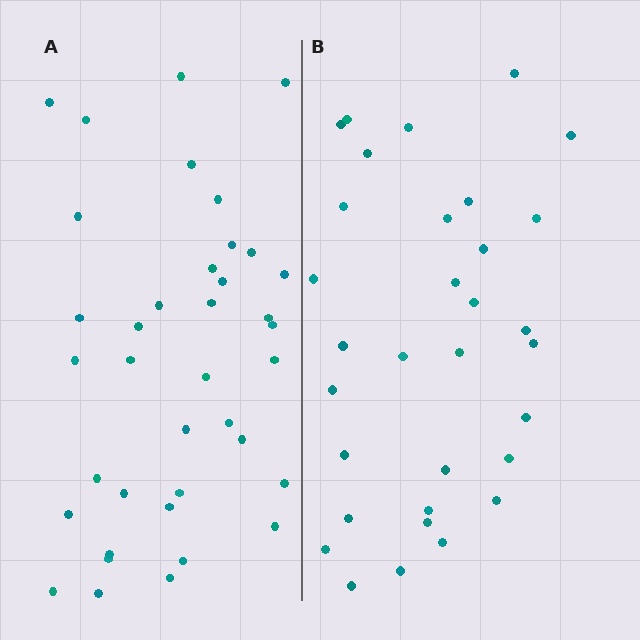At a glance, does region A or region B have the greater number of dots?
Region A (the left region) has more dots.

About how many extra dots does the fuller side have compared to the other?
Region A has about 6 more dots than region B.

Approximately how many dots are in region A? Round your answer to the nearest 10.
About 40 dots. (The exact count is 38, which rounds to 40.)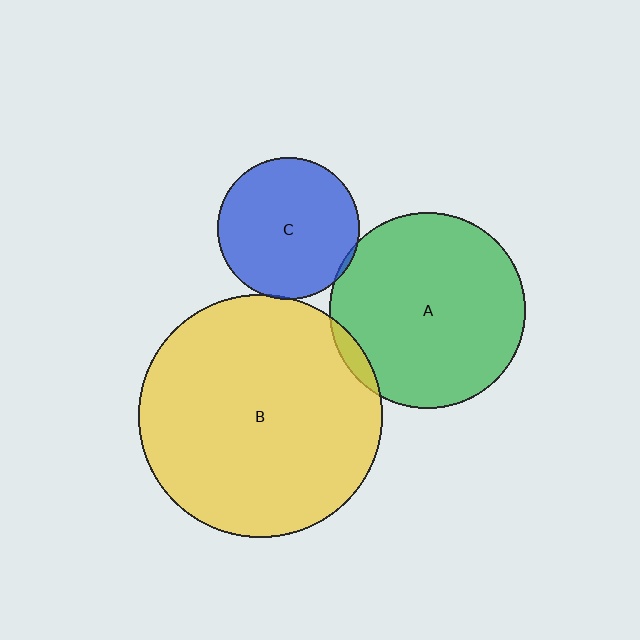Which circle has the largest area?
Circle B (yellow).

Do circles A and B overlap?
Yes.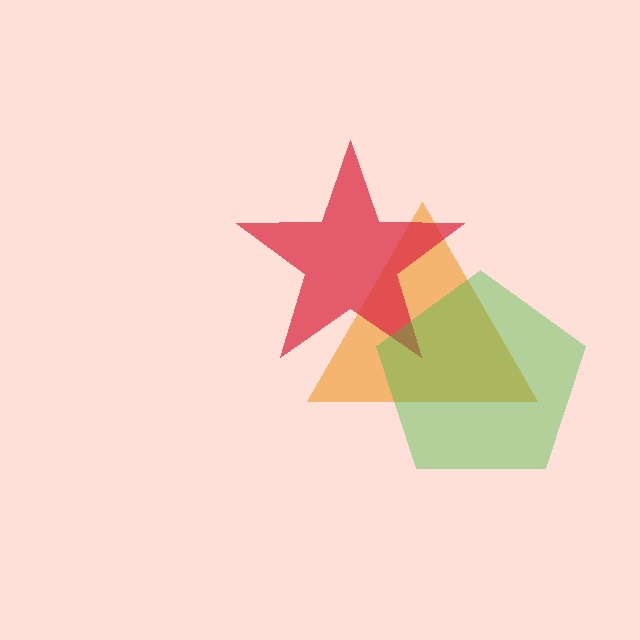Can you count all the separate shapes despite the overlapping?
Yes, there are 3 separate shapes.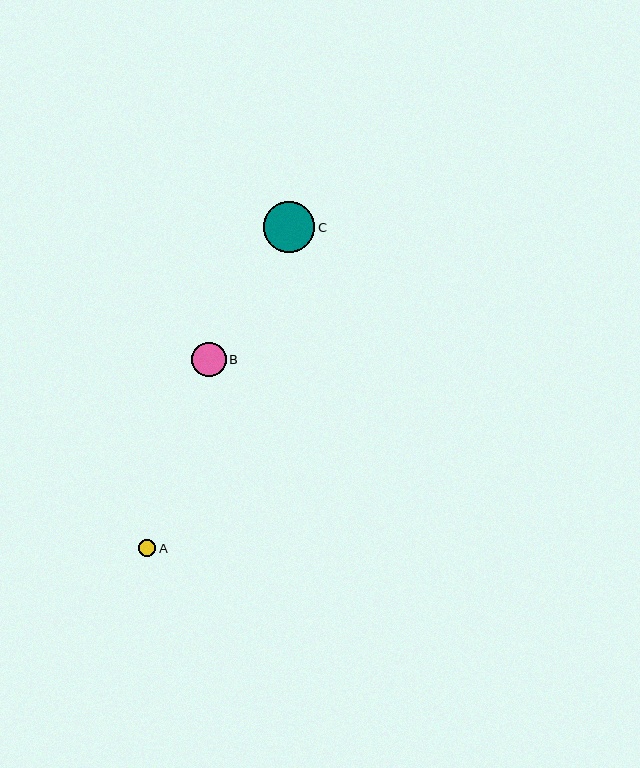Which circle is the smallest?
Circle A is the smallest with a size of approximately 17 pixels.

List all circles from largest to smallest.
From largest to smallest: C, B, A.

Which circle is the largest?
Circle C is the largest with a size of approximately 51 pixels.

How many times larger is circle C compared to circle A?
Circle C is approximately 3.0 times the size of circle A.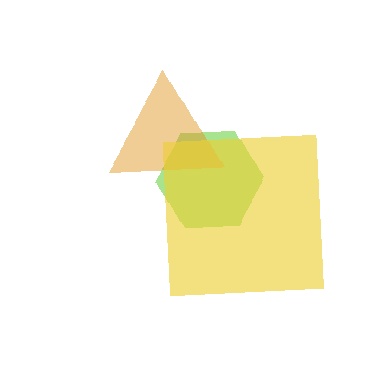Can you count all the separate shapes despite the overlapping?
Yes, there are 3 separate shapes.